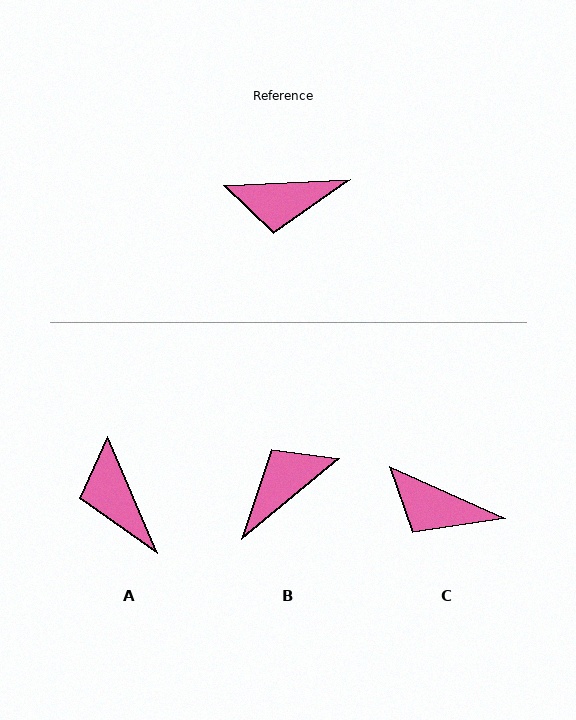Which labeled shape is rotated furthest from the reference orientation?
B, about 143 degrees away.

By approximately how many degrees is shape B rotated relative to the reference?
Approximately 143 degrees clockwise.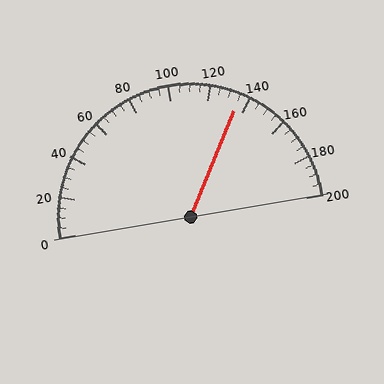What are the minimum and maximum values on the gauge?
The gauge ranges from 0 to 200.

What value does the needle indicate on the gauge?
The needle indicates approximately 135.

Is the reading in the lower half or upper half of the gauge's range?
The reading is in the upper half of the range (0 to 200).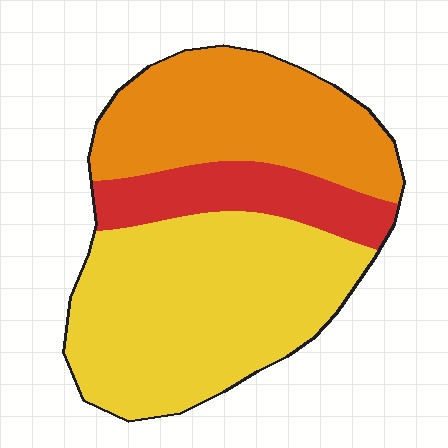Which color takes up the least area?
Red, at roughly 15%.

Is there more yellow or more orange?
Yellow.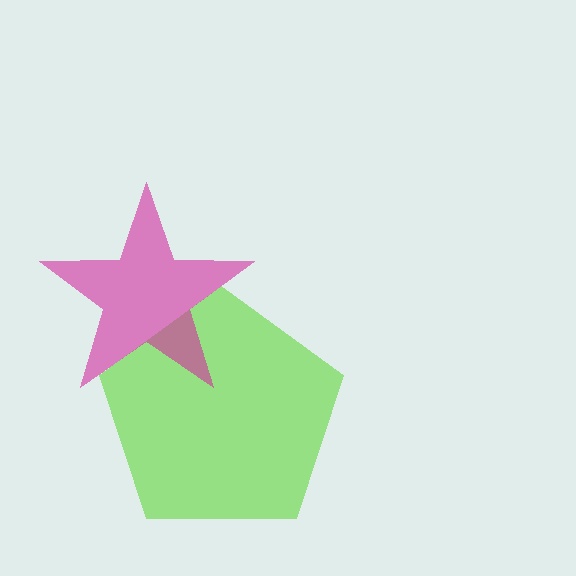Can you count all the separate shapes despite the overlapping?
Yes, there are 2 separate shapes.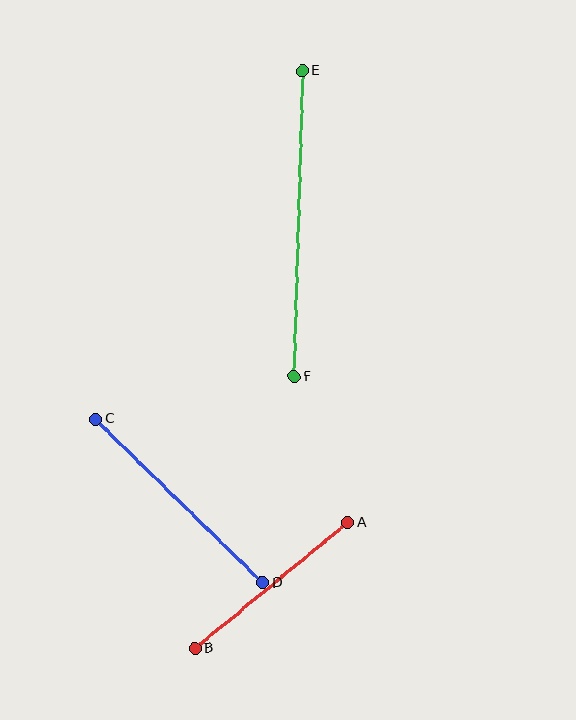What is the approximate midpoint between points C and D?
The midpoint is at approximately (179, 501) pixels.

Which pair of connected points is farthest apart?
Points E and F are farthest apart.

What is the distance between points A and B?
The distance is approximately 198 pixels.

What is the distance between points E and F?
The distance is approximately 306 pixels.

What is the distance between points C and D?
The distance is approximately 234 pixels.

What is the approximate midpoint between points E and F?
The midpoint is at approximately (298, 224) pixels.